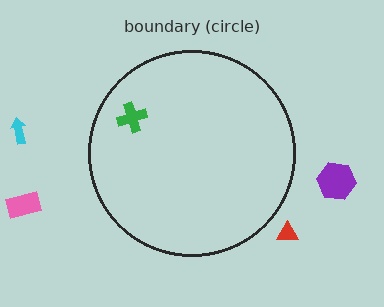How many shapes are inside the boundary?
1 inside, 4 outside.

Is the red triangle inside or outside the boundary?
Outside.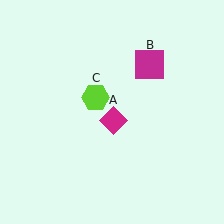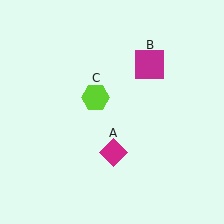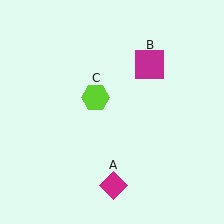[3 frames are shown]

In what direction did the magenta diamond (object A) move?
The magenta diamond (object A) moved down.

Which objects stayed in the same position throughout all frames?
Magenta square (object B) and lime hexagon (object C) remained stationary.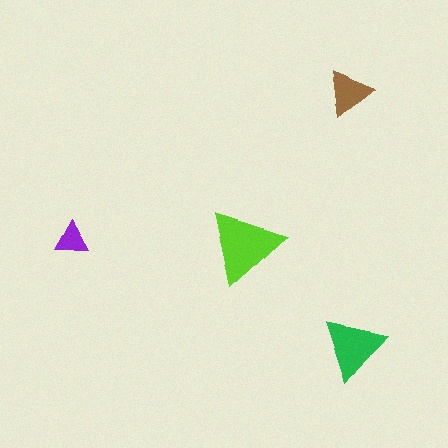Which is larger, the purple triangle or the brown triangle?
The brown one.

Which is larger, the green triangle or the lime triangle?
The lime one.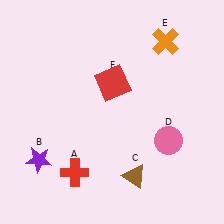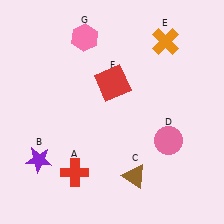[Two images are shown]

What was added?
A pink hexagon (G) was added in Image 2.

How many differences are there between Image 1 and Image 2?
There is 1 difference between the two images.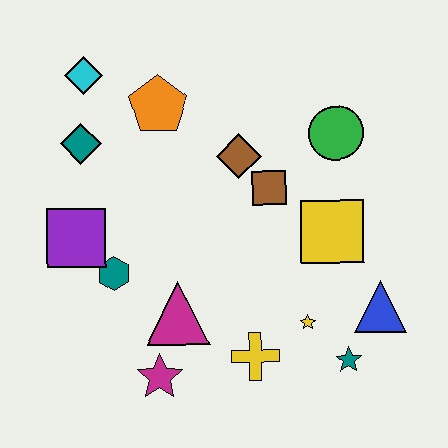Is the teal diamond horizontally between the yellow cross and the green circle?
No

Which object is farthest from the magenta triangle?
The cyan diamond is farthest from the magenta triangle.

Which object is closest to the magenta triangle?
The magenta star is closest to the magenta triangle.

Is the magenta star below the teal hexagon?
Yes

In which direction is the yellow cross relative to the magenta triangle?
The yellow cross is to the right of the magenta triangle.